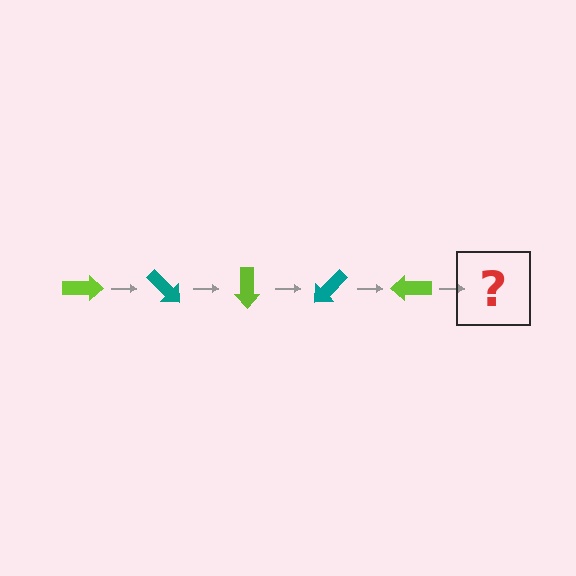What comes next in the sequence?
The next element should be a teal arrow, rotated 225 degrees from the start.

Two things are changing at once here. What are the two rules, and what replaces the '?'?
The two rules are that it rotates 45 degrees each step and the color cycles through lime and teal. The '?' should be a teal arrow, rotated 225 degrees from the start.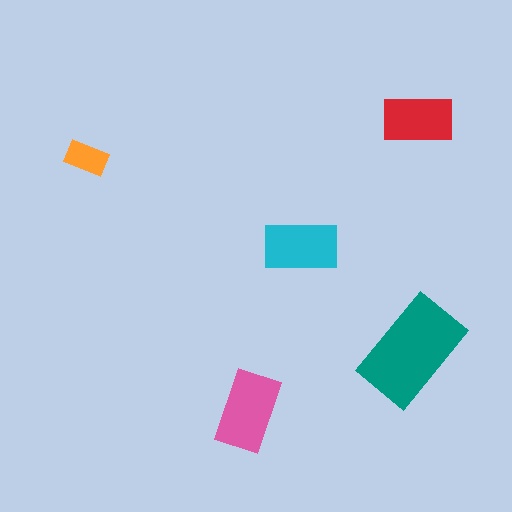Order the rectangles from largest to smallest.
the teal one, the pink one, the cyan one, the red one, the orange one.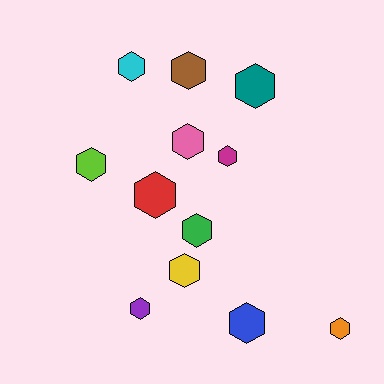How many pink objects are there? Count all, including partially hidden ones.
There is 1 pink object.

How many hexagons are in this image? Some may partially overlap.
There are 12 hexagons.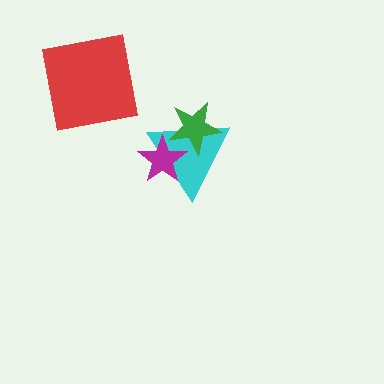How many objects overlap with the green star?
2 objects overlap with the green star.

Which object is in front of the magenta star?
The green star is in front of the magenta star.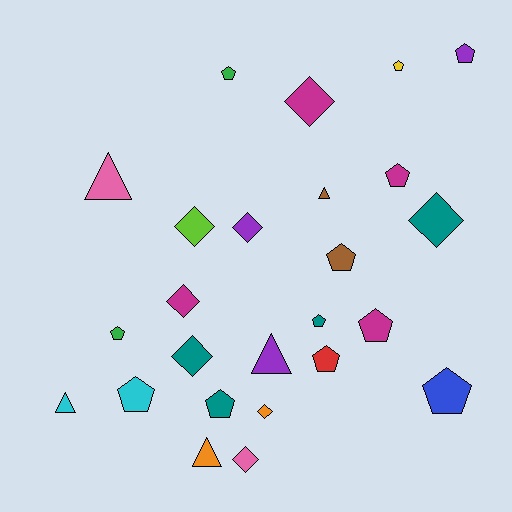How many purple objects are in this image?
There are 3 purple objects.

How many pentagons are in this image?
There are 12 pentagons.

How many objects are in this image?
There are 25 objects.